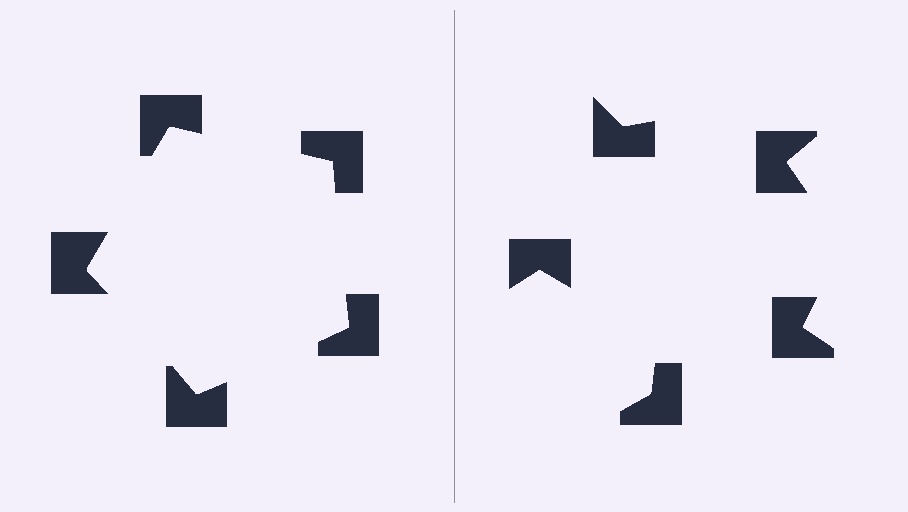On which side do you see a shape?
An illusory pentagon appears on the left side. On the right side the wedge cuts are rotated, so no coherent shape forms.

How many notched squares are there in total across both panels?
10 — 5 on each side.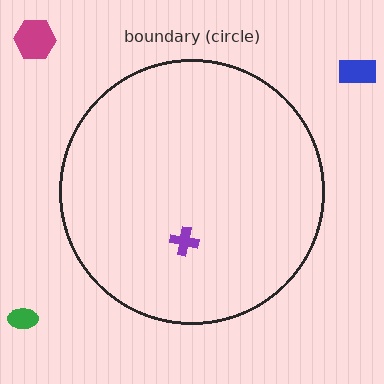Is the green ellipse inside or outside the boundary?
Outside.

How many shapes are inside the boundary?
1 inside, 3 outside.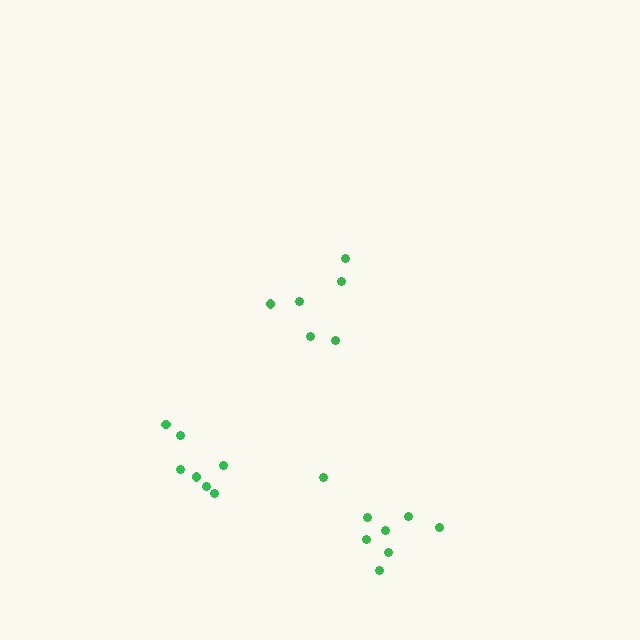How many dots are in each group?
Group 1: 7 dots, Group 2: 8 dots, Group 3: 6 dots (21 total).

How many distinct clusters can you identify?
There are 3 distinct clusters.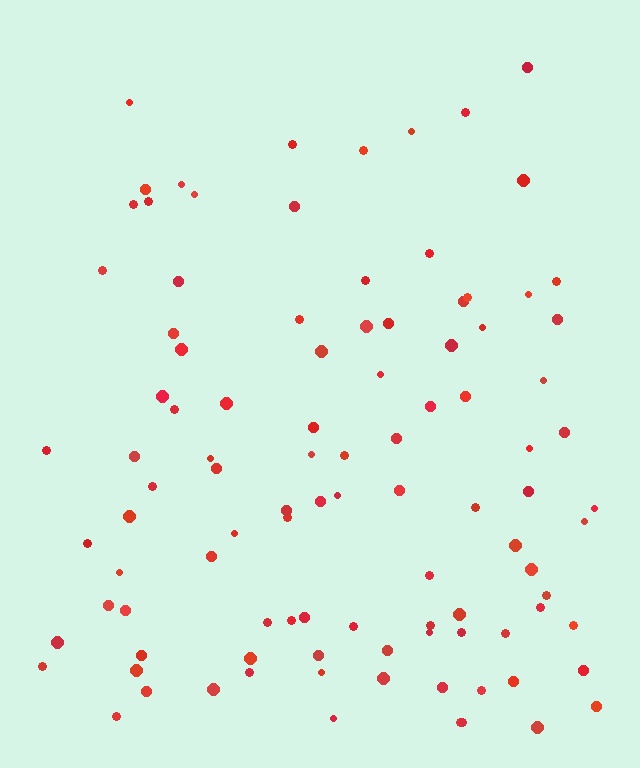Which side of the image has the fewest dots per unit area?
The top.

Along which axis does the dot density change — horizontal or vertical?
Vertical.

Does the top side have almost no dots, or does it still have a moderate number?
Still a moderate number, just noticeably fewer than the bottom.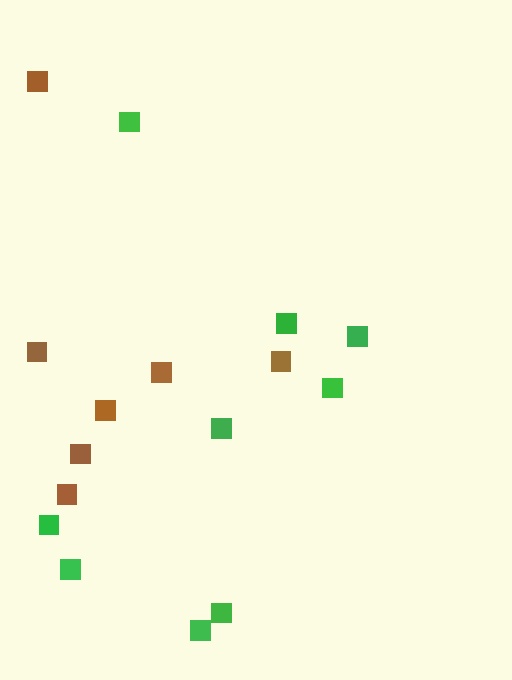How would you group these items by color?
There are 2 groups: one group of green squares (9) and one group of brown squares (7).